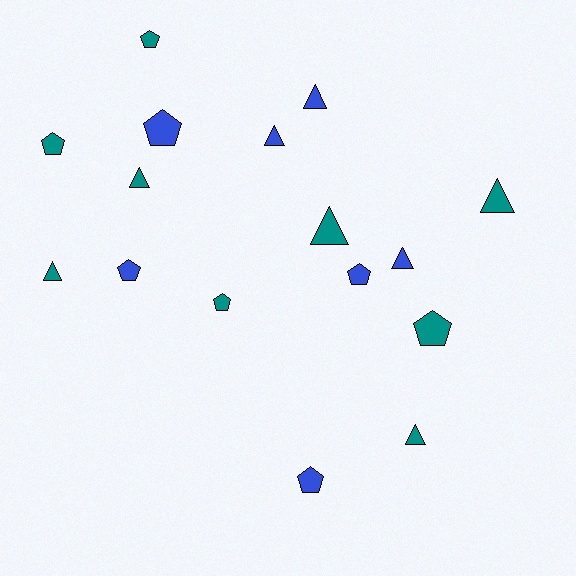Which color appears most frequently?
Teal, with 9 objects.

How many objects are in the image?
There are 16 objects.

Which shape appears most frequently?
Triangle, with 8 objects.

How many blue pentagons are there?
There are 4 blue pentagons.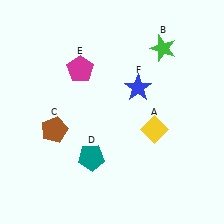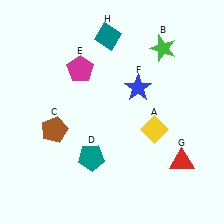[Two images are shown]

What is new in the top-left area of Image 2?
A teal diamond (H) was added in the top-left area of Image 2.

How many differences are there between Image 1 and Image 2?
There are 2 differences between the two images.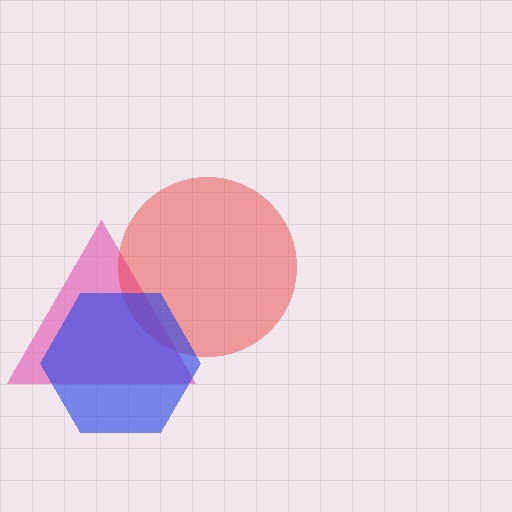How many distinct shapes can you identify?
There are 3 distinct shapes: a pink triangle, a red circle, a blue hexagon.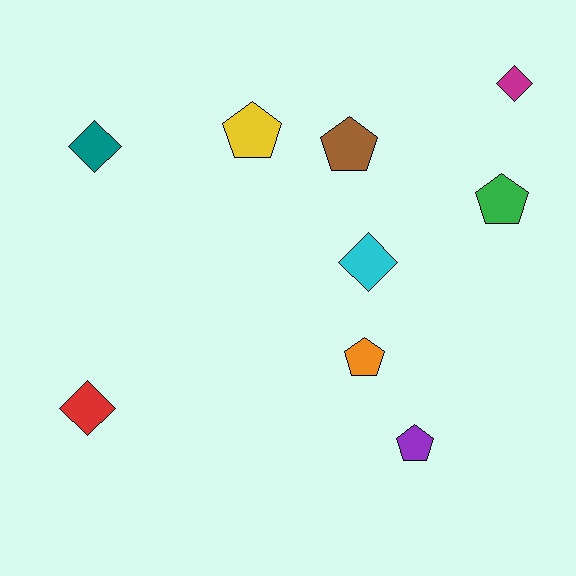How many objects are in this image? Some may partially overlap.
There are 9 objects.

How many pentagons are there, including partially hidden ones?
There are 5 pentagons.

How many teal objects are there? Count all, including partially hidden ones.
There is 1 teal object.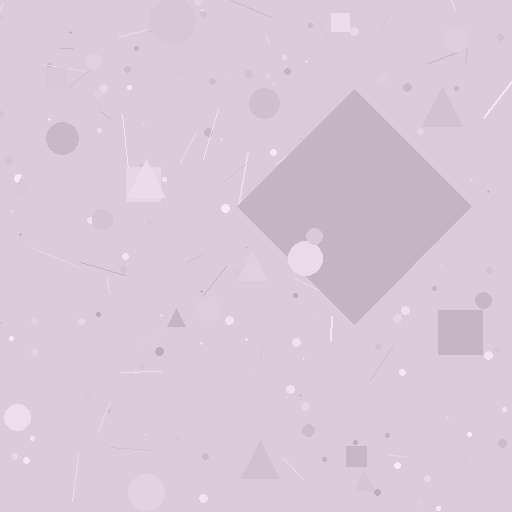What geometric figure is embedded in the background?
A diamond is embedded in the background.